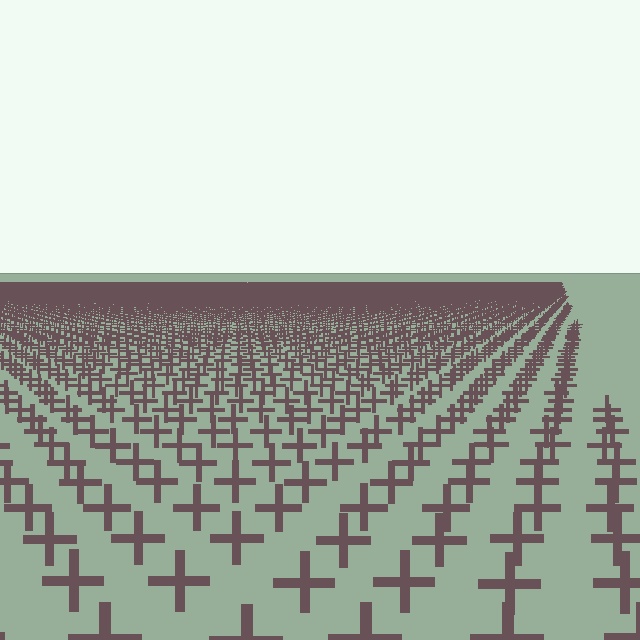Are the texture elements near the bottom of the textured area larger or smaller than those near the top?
Larger. Near the bottom, elements are closer to the viewer and appear at a bigger on-screen size.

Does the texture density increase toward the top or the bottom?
Density increases toward the top.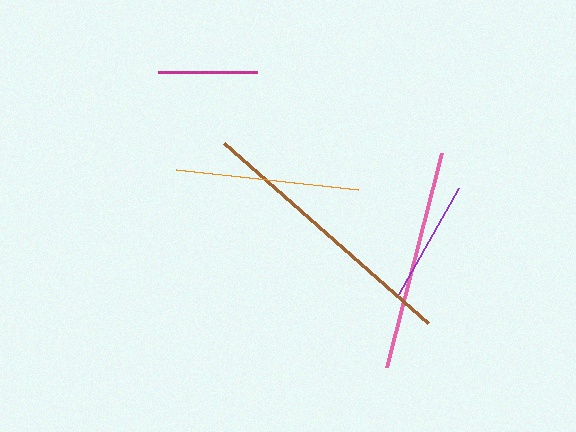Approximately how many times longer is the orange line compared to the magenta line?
The orange line is approximately 1.8 times the length of the magenta line.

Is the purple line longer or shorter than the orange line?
The orange line is longer than the purple line.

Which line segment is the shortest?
The magenta line is the shortest at approximately 99 pixels.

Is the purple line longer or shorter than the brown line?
The brown line is longer than the purple line.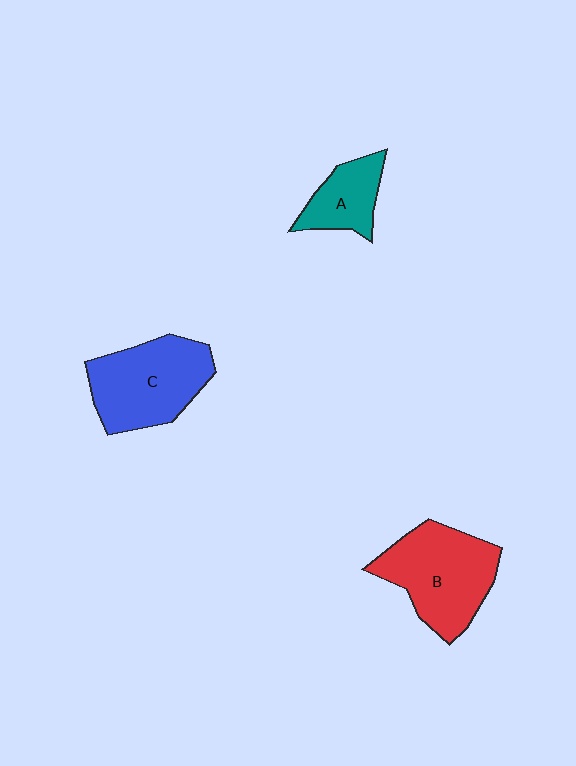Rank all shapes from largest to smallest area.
From largest to smallest: B (red), C (blue), A (teal).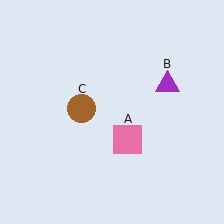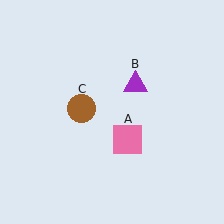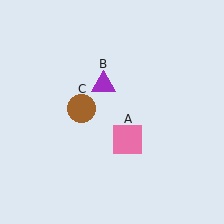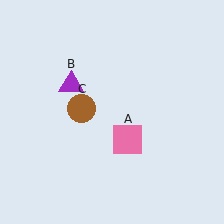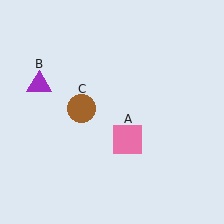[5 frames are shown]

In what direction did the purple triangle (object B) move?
The purple triangle (object B) moved left.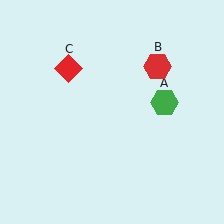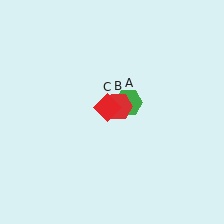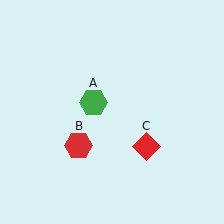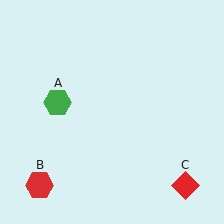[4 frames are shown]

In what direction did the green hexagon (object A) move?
The green hexagon (object A) moved left.